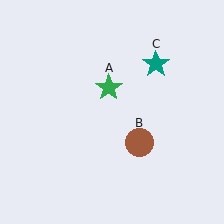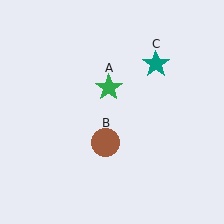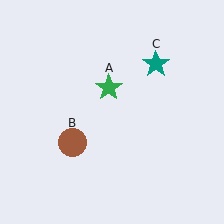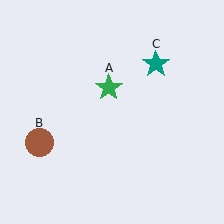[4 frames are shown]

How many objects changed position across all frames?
1 object changed position: brown circle (object B).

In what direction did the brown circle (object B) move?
The brown circle (object B) moved left.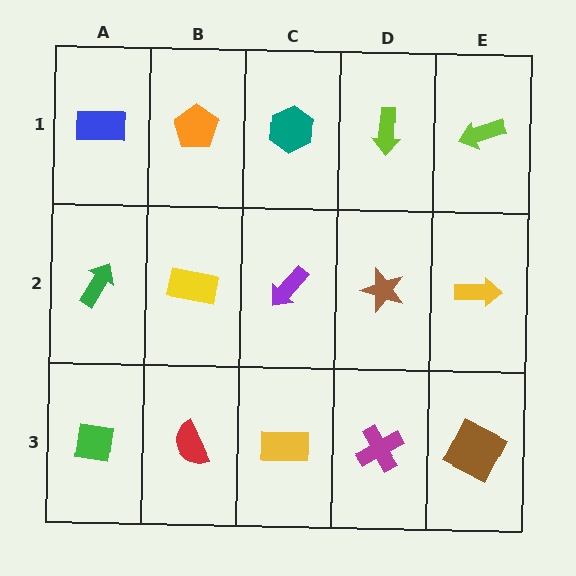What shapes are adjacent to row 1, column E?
A yellow arrow (row 2, column E), a lime arrow (row 1, column D).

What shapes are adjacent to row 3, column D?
A brown star (row 2, column D), a yellow rectangle (row 3, column C), a brown square (row 3, column E).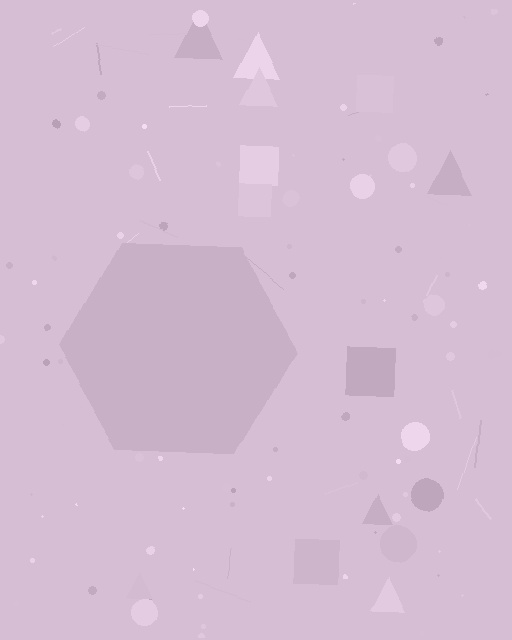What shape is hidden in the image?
A hexagon is hidden in the image.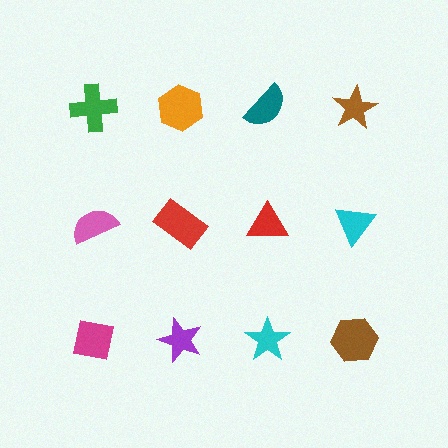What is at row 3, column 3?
A cyan star.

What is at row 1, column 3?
A teal semicircle.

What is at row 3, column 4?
A brown hexagon.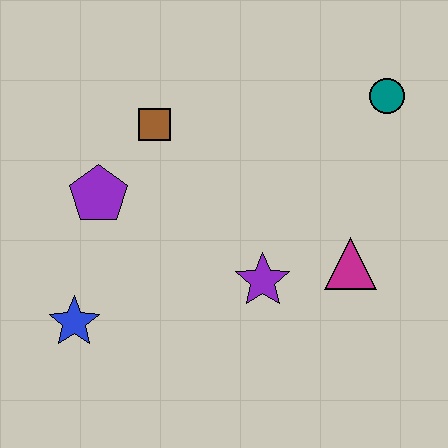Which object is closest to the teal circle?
The magenta triangle is closest to the teal circle.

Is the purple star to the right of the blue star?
Yes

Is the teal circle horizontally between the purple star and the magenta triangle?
No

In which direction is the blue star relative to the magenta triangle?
The blue star is to the left of the magenta triangle.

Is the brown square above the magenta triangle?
Yes